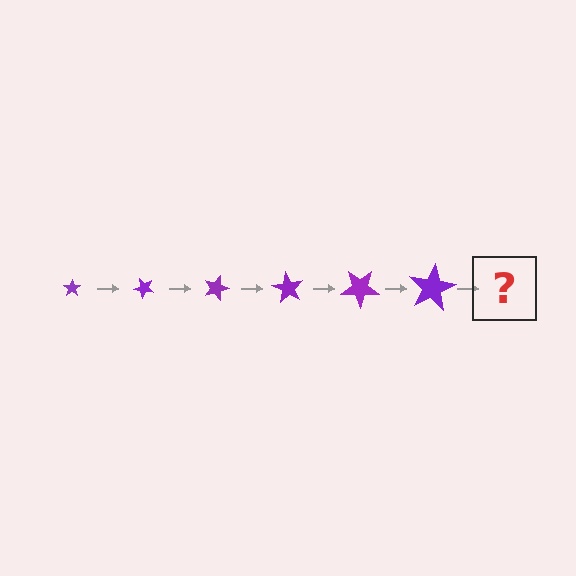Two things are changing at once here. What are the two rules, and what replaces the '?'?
The two rules are that the star grows larger each step and it rotates 45 degrees each step. The '?' should be a star, larger than the previous one and rotated 270 degrees from the start.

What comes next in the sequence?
The next element should be a star, larger than the previous one and rotated 270 degrees from the start.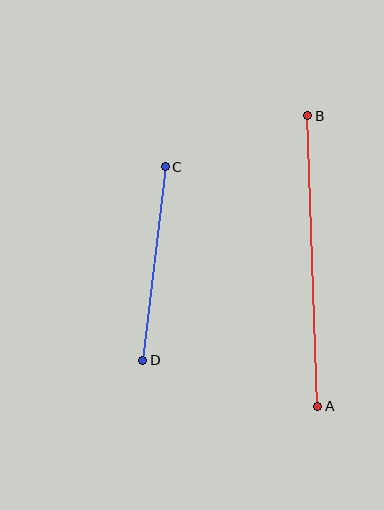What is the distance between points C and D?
The distance is approximately 195 pixels.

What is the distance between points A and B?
The distance is approximately 291 pixels.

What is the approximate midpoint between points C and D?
The midpoint is at approximately (154, 263) pixels.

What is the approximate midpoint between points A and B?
The midpoint is at approximately (313, 261) pixels.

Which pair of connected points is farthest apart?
Points A and B are farthest apart.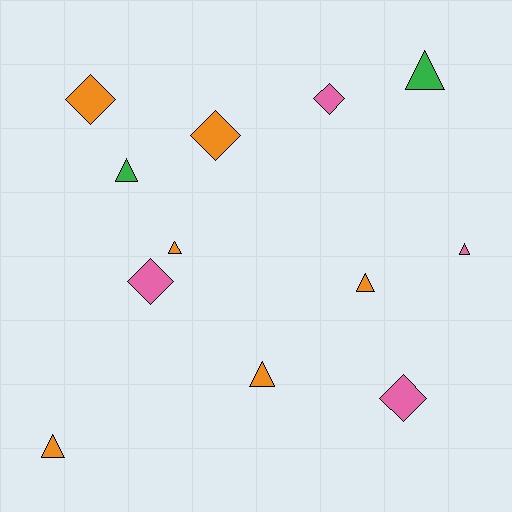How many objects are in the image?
There are 12 objects.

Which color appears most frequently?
Orange, with 6 objects.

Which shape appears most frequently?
Triangle, with 7 objects.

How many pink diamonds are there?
There are 3 pink diamonds.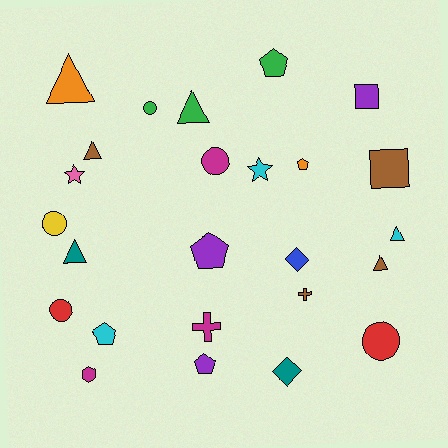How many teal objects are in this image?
There are 2 teal objects.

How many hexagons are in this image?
There is 1 hexagon.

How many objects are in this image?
There are 25 objects.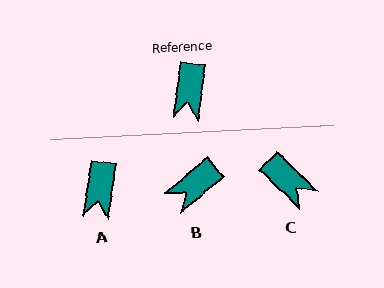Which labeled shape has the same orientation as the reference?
A.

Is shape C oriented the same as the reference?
No, it is off by about 54 degrees.